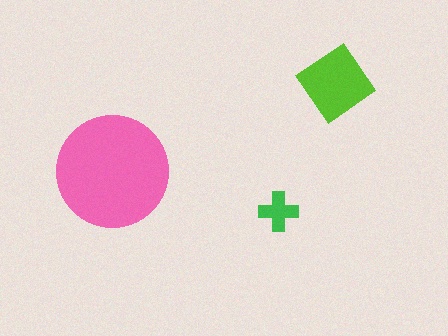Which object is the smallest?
The green cross.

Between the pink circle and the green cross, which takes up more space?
The pink circle.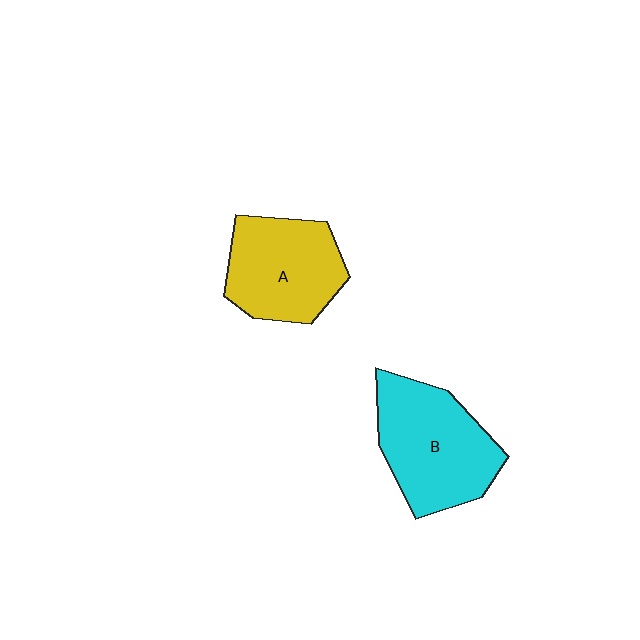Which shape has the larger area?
Shape B (cyan).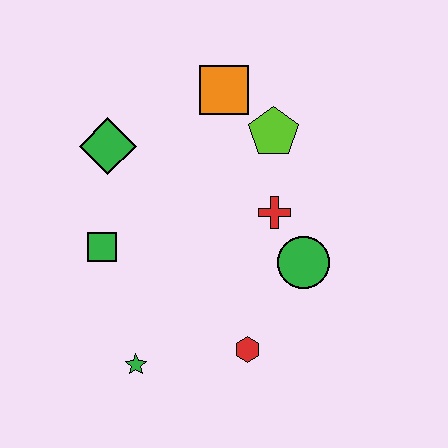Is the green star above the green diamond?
No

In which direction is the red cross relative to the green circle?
The red cross is above the green circle.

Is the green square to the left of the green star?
Yes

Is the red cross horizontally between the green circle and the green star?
Yes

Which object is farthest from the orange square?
The green star is farthest from the orange square.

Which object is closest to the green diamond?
The green square is closest to the green diamond.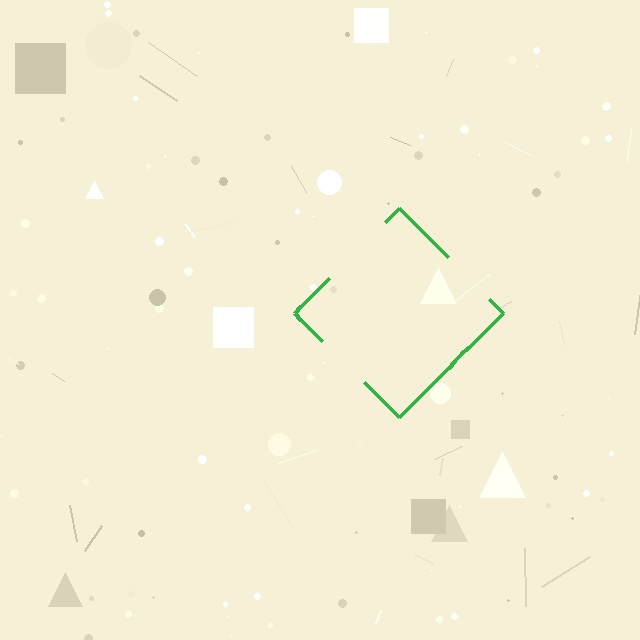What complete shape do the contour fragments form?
The contour fragments form a diamond.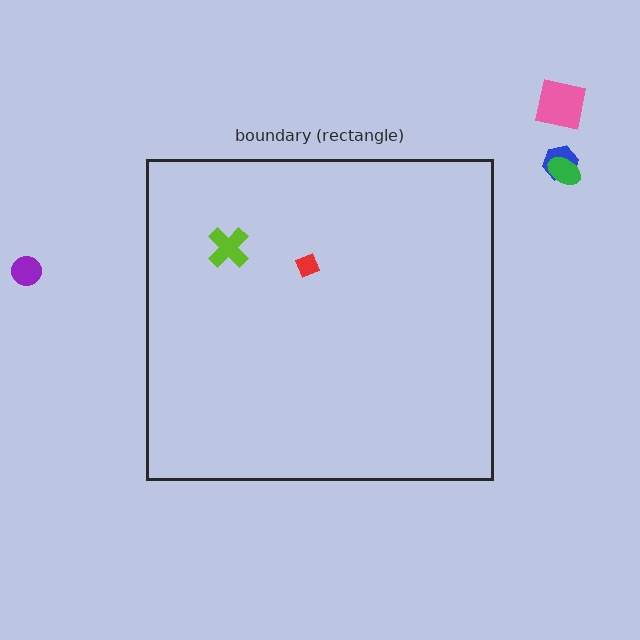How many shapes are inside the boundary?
2 inside, 4 outside.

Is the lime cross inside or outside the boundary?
Inside.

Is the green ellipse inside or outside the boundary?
Outside.